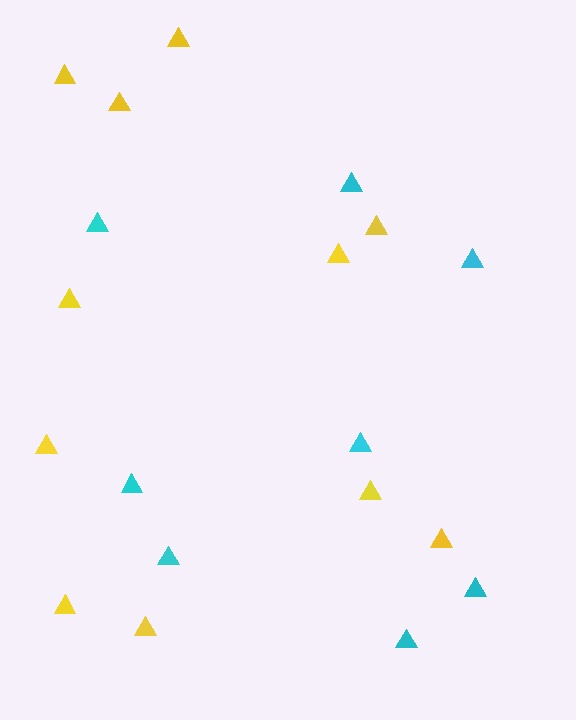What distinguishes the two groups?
There are 2 groups: one group of cyan triangles (8) and one group of yellow triangles (11).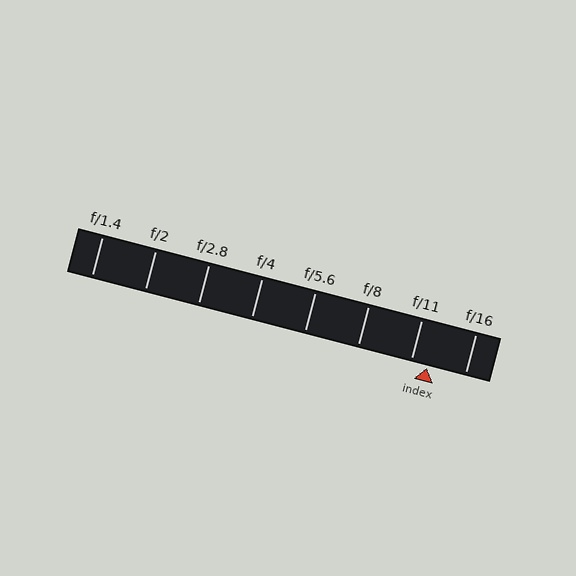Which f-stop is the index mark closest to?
The index mark is closest to f/11.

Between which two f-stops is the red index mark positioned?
The index mark is between f/11 and f/16.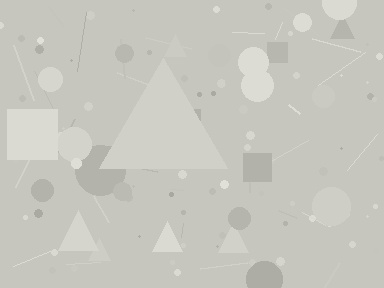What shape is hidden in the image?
A triangle is hidden in the image.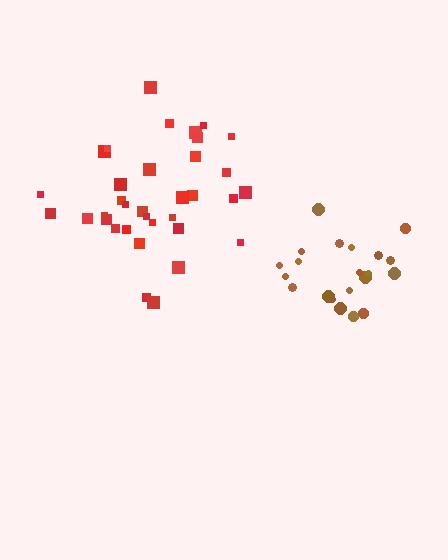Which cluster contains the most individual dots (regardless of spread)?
Red (35).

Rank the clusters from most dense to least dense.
red, brown.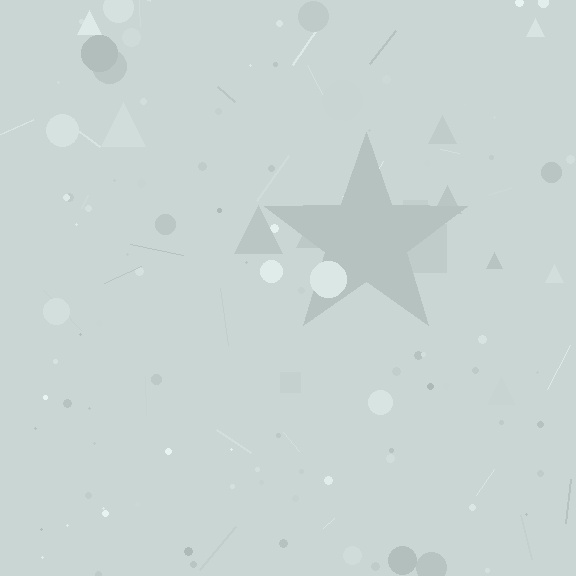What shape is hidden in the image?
A star is hidden in the image.